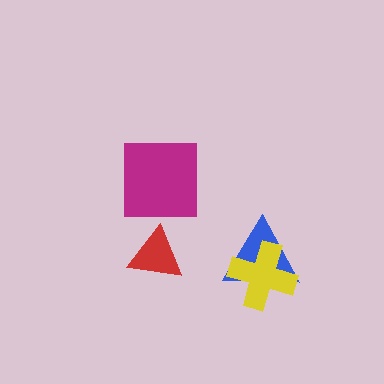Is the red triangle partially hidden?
No, no other shape covers it.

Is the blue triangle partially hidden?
Yes, it is partially covered by another shape.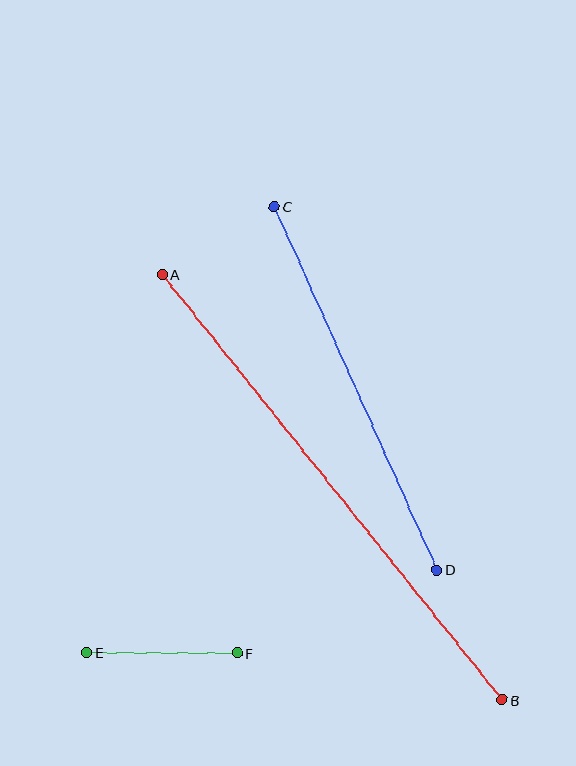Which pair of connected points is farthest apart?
Points A and B are farthest apart.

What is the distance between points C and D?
The distance is approximately 398 pixels.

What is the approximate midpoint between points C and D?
The midpoint is at approximately (356, 388) pixels.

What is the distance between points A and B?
The distance is approximately 545 pixels.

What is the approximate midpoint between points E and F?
The midpoint is at approximately (162, 653) pixels.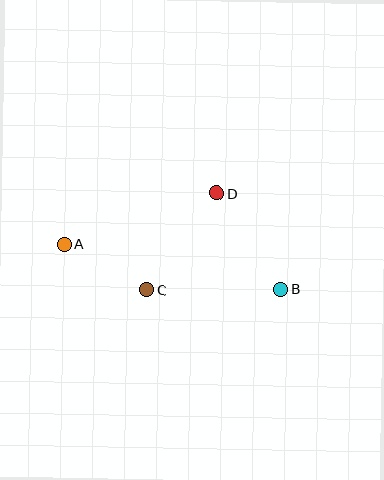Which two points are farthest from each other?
Points A and B are farthest from each other.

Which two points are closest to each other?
Points A and C are closest to each other.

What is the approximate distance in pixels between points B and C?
The distance between B and C is approximately 134 pixels.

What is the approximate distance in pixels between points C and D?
The distance between C and D is approximately 119 pixels.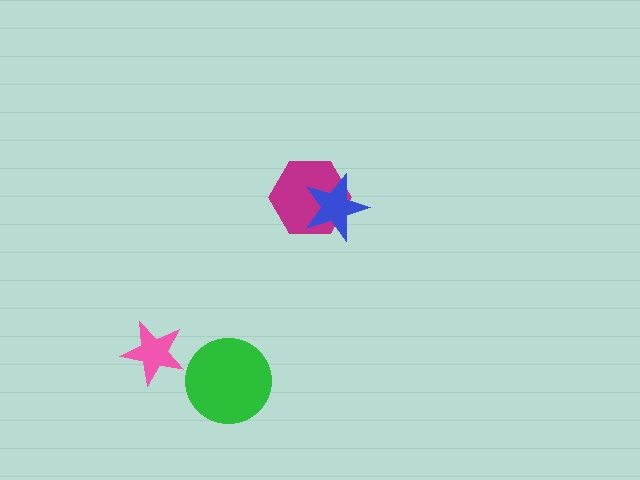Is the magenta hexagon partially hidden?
Yes, it is partially covered by another shape.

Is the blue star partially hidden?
No, no other shape covers it.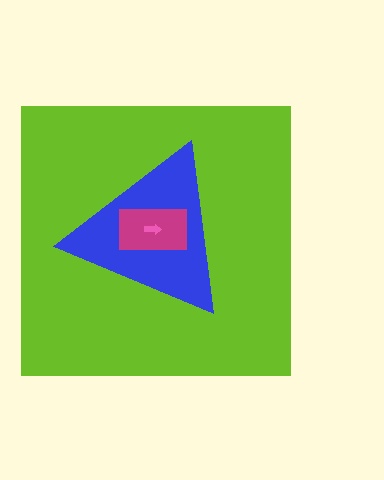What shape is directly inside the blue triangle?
The magenta rectangle.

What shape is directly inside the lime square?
The blue triangle.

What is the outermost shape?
The lime square.